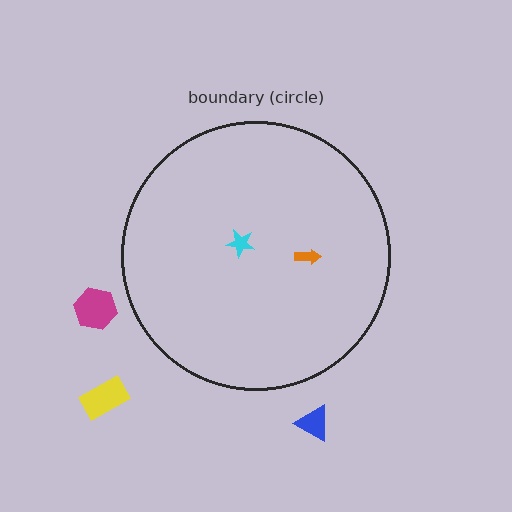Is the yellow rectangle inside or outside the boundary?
Outside.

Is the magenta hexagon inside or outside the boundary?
Outside.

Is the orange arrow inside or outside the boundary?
Inside.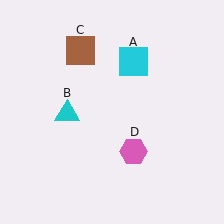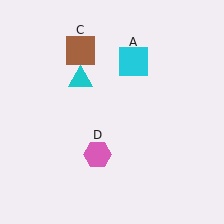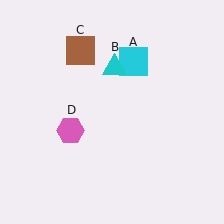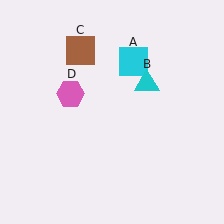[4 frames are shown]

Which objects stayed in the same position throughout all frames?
Cyan square (object A) and brown square (object C) remained stationary.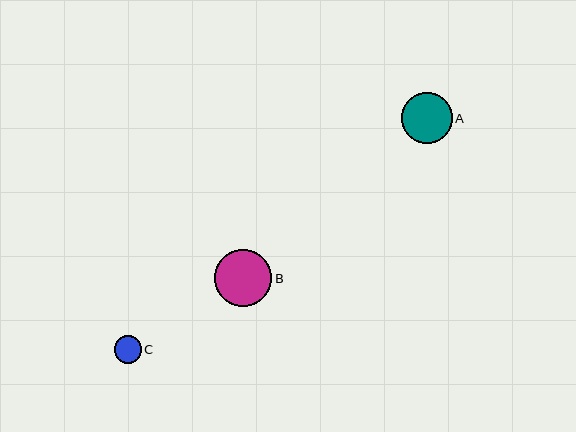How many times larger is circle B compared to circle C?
Circle B is approximately 2.1 times the size of circle C.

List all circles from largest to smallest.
From largest to smallest: B, A, C.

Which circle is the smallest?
Circle C is the smallest with a size of approximately 27 pixels.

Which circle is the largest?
Circle B is the largest with a size of approximately 57 pixels.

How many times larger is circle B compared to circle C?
Circle B is approximately 2.1 times the size of circle C.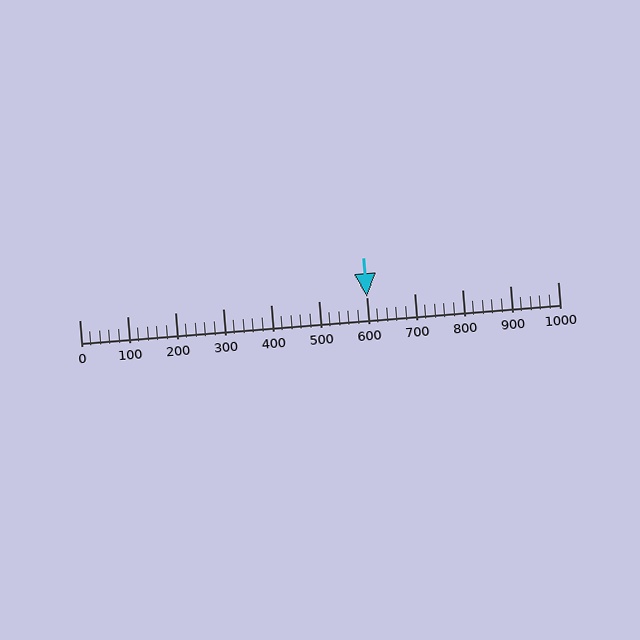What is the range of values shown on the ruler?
The ruler shows values from 0 to 1000.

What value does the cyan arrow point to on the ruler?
The cyan arrow points to approximately 600.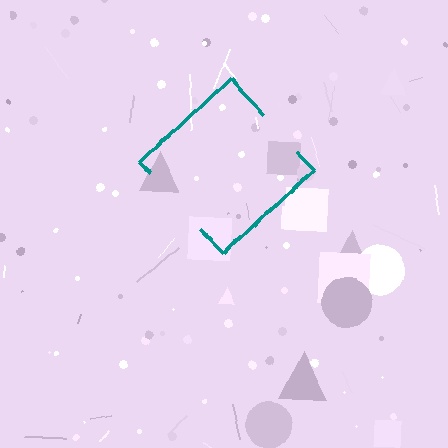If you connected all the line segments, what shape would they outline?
They would outline a diamond.